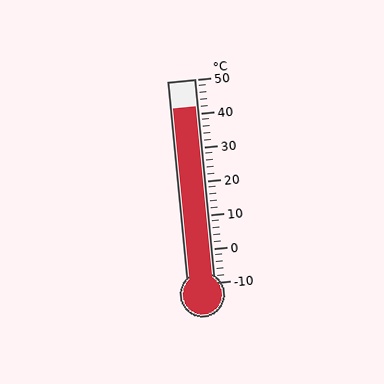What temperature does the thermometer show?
The thermometer shows approximately 42°C.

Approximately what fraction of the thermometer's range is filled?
The thermometer is filled to approximately 85% of its range.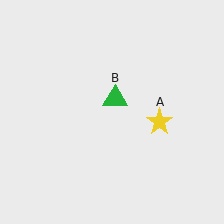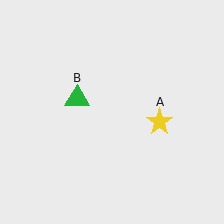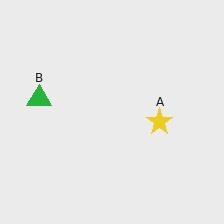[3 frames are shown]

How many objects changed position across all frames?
1 object changed position: green triangle (object B).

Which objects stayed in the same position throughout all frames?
Yellow star (object A) remained stationary.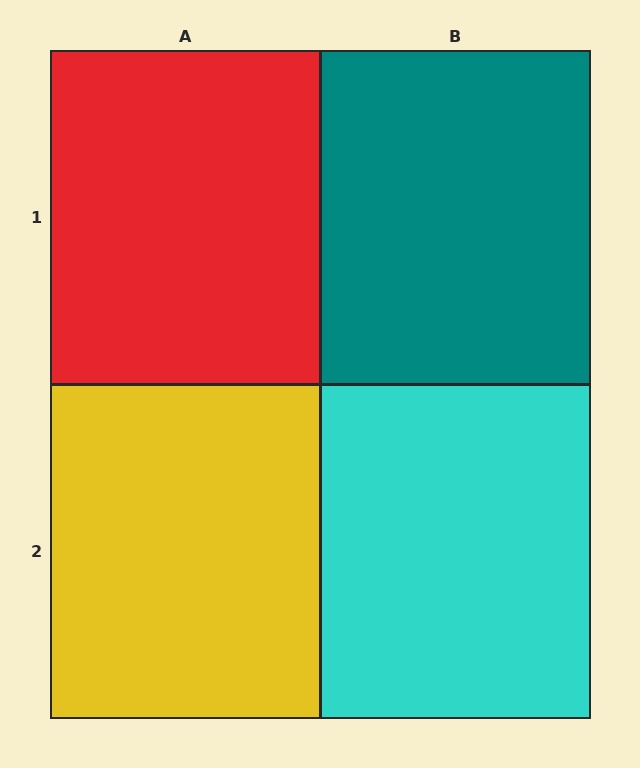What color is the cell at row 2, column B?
Cyan.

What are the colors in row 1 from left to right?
Red, teal.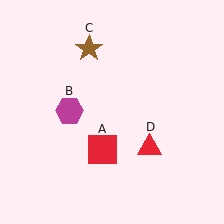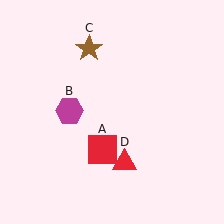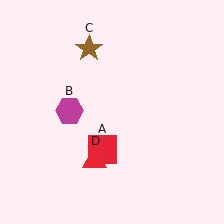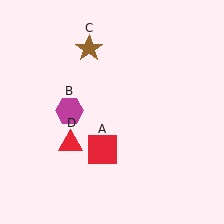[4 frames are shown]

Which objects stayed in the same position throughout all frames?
Red square (object A) and magenta hexagon (object B) and brown star (object C) remained stationary.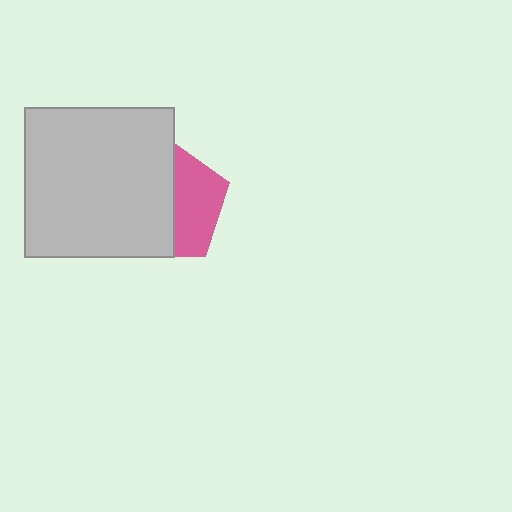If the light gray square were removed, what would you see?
You would see the complete pink pentagon.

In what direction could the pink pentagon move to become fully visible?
The pink pentagon could move right. That would shift it out from behind the light gray square entirely.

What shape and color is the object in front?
The object in front is a light gray square.